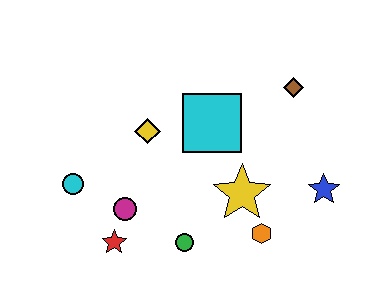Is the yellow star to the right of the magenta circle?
Yes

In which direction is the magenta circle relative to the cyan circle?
The magenta circle is to the right of the cyan circle.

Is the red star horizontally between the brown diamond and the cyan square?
No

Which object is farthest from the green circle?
The brown diamond is farthest from the green circle.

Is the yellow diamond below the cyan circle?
No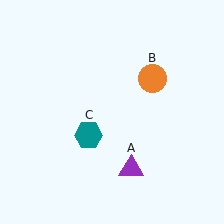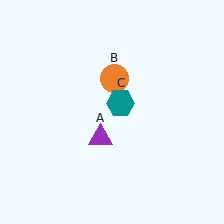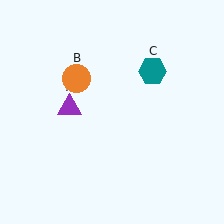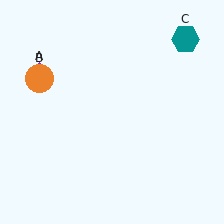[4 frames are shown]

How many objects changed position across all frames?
3 objects changed position: purple triangle (object A), orange circle (object B), teal hexagon (object C).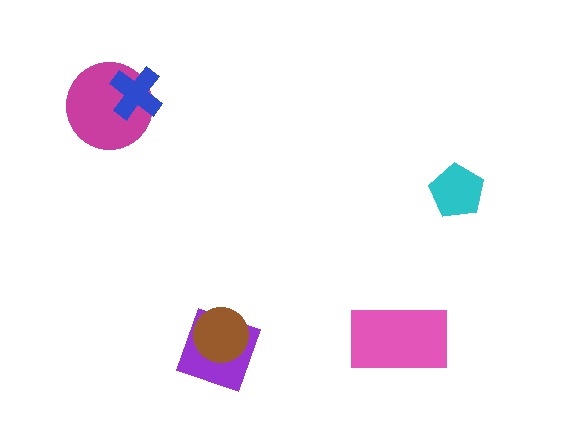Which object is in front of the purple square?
The brown circle is in front of the purple square.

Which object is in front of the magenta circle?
The blue cross is in front of the magenta circle.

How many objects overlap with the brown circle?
1 object overlaps with the brown circle.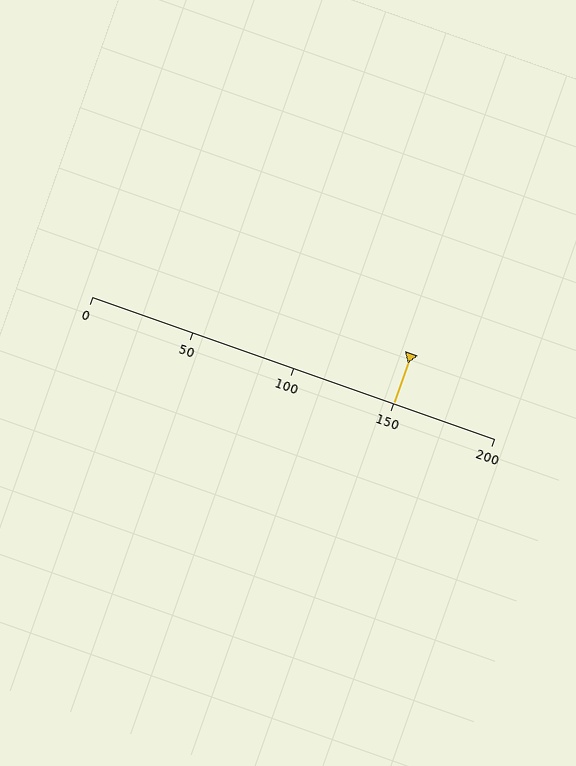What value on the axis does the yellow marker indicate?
The marker indicates approximately 150.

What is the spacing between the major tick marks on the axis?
The major ticks are spaced 50 apart.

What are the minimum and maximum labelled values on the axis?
The axis runs from 0 to 200.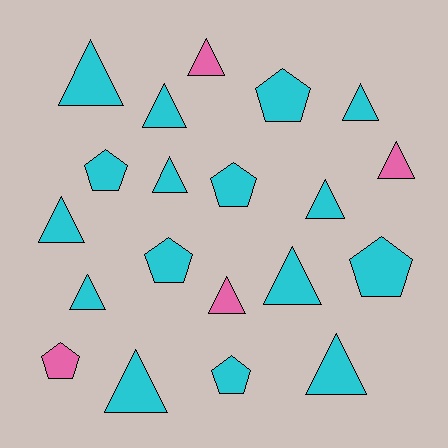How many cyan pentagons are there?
There are 6 cyan pentagons.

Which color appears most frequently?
Cyan, with 16 objects.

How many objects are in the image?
There are 20 objects.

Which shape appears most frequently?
Triangle, with 13 objects.